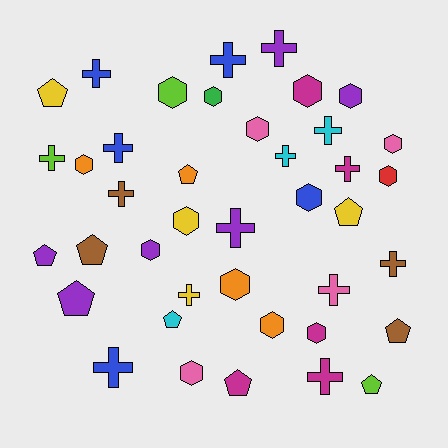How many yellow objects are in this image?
There are 4 yellow objects.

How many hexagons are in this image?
There are 15 hexagons.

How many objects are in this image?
There are 40 objects.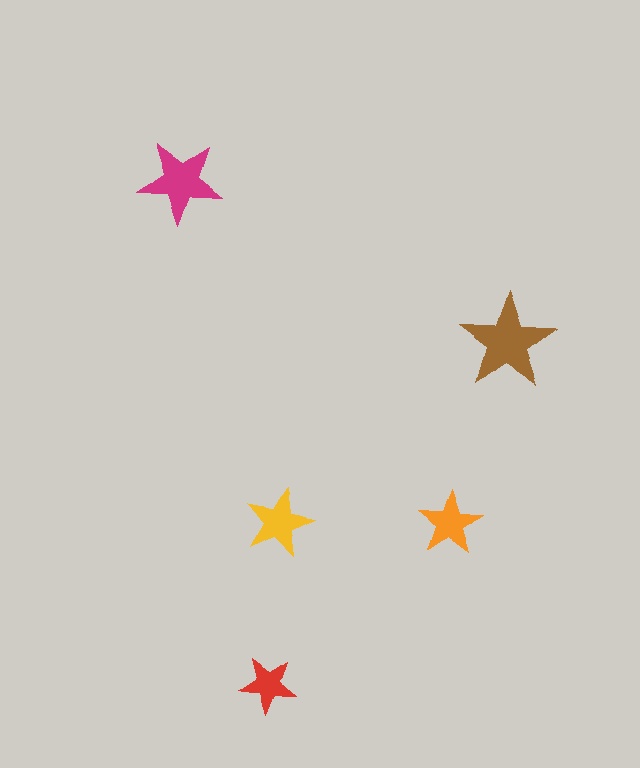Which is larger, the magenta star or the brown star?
The brown one.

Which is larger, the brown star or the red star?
The brown one.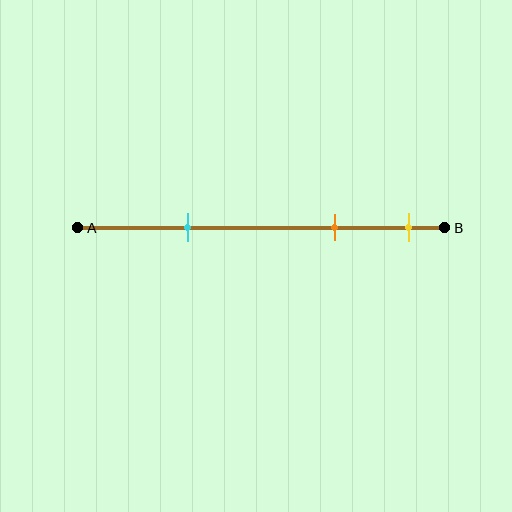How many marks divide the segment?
There are 3 marks dividing the segment.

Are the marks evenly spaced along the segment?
No, the marks are not evenly spaced.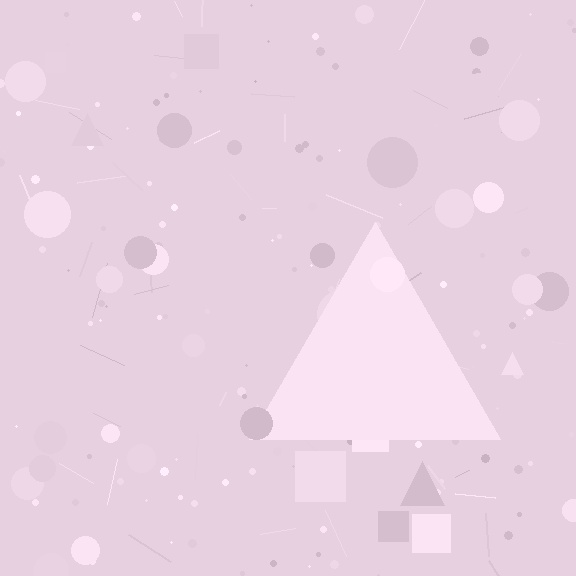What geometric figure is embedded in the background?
A triangle is embedded in the background.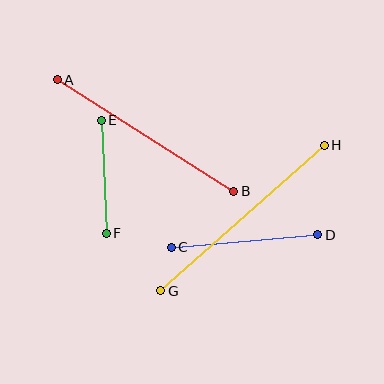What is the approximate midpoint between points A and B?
The midpoint is at approximately (145, 135) pixels.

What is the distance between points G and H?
The distance is approximately 219 pixels.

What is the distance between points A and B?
The distance is approximately 209 pixels.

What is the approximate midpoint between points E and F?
The midpoint is at approximately (104, 177) pixels.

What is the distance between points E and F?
The distance is approximately 113 pixels.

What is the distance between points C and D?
The distance is approximately 147 pixels.